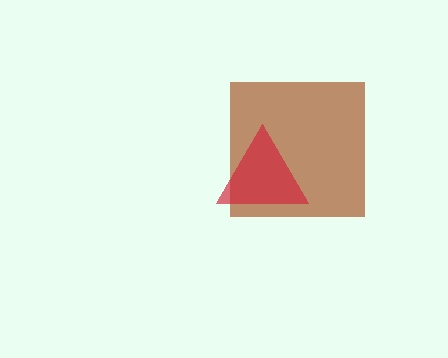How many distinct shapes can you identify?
There are 2 distinct shapes: a brown square, a red triangle.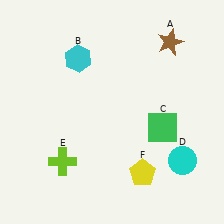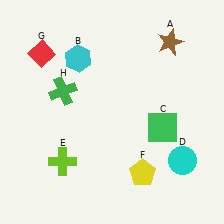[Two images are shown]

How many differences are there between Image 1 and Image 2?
There are 2 differences between the two images.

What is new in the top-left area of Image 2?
A red diamond (G) was added in the top-left area of Image 2.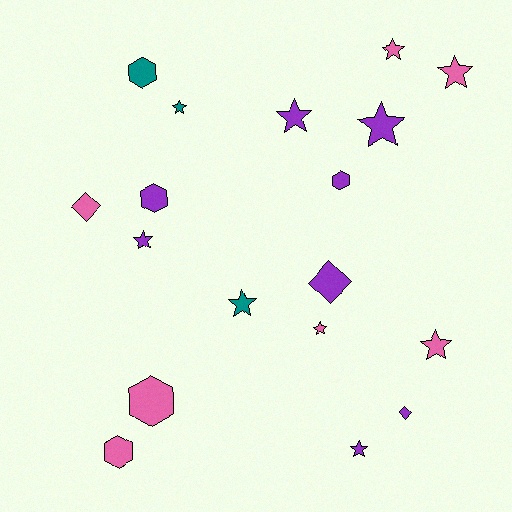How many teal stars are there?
There are 2 teal stars.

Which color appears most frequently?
Purple, with 8 objects.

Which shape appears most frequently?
Star, with 10 objects.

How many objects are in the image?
There are 18 objects.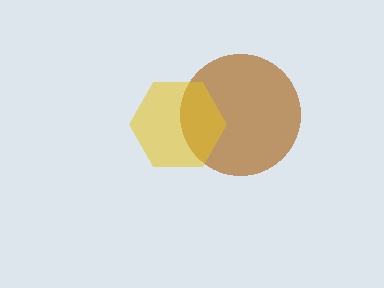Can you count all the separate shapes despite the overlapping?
Yes, there are 2 separate shapes.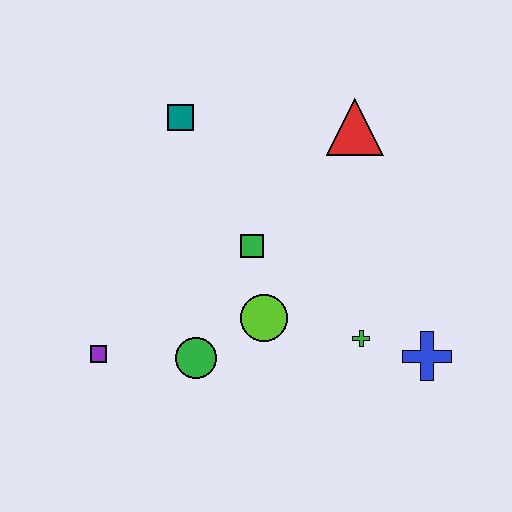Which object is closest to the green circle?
The lime circle is closest to the green circle.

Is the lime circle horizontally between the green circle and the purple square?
No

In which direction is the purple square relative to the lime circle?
The purple square is to the left of the lime circle.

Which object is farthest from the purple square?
The red triangle is farthest from the purple square.